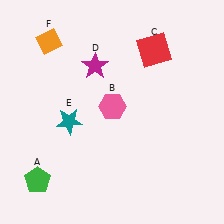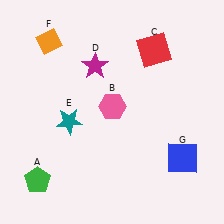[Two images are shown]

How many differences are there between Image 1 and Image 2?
There is 1 difference between the two images.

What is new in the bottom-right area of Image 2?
A blue square (G) was added in the bottom-right area of Image 2.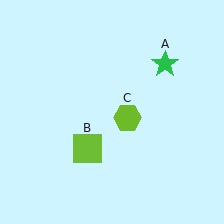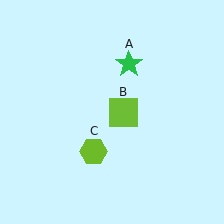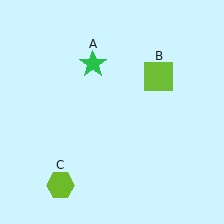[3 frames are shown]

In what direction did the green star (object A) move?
The green star (object A) moved left.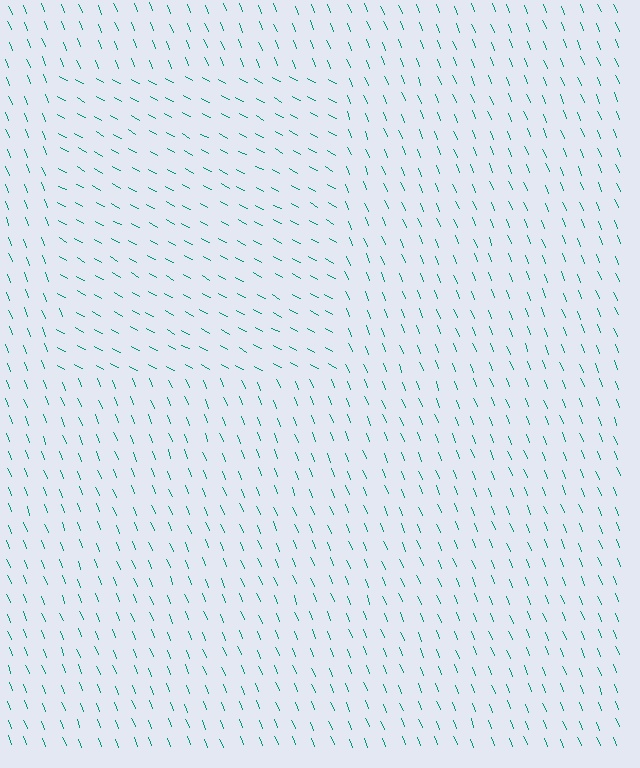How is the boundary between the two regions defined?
The boundary is defined purely by a change in line orientation (approximately 40 degrees difference). All lines are the same color and thickness.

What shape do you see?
I see a rectangle.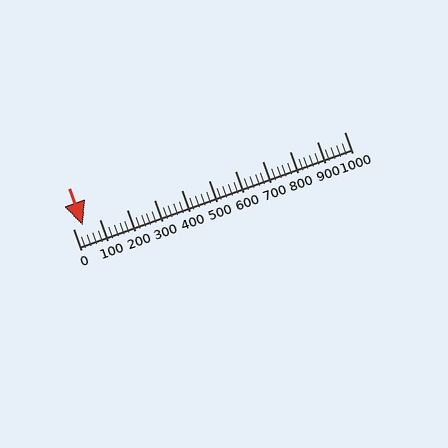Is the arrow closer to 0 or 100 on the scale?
The arrow is closer to 0.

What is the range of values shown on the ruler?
The ruler shows values from 0 to 1000.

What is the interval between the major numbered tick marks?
The major tick marks are spaced 100 units apart.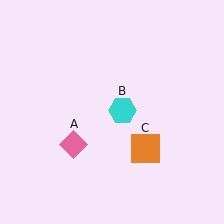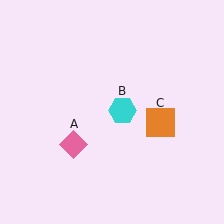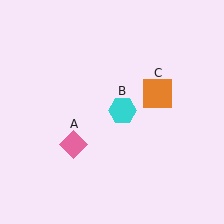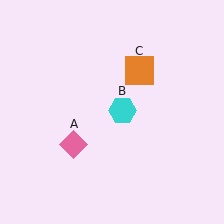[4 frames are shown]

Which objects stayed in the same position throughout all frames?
Pink diamond (object A) and cyan hexagon (object B) remained stationary.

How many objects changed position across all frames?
1 object changed position: orange square (object C).